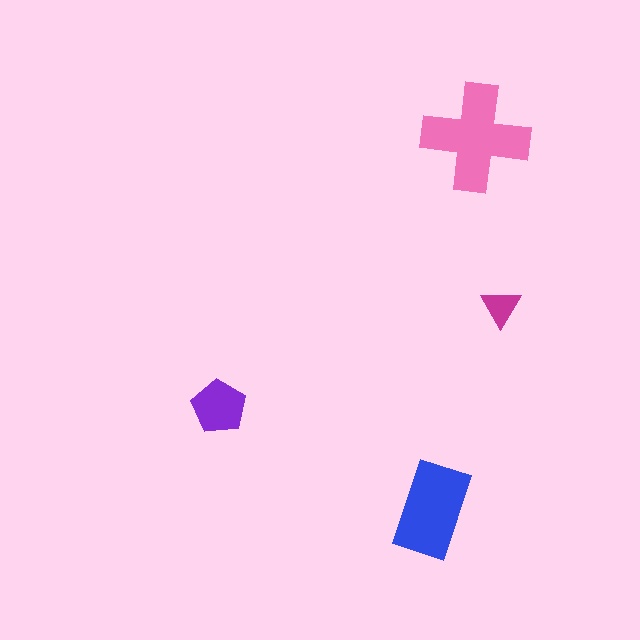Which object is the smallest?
The magenta triangle.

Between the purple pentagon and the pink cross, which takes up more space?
The pink cross.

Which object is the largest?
The pink cross.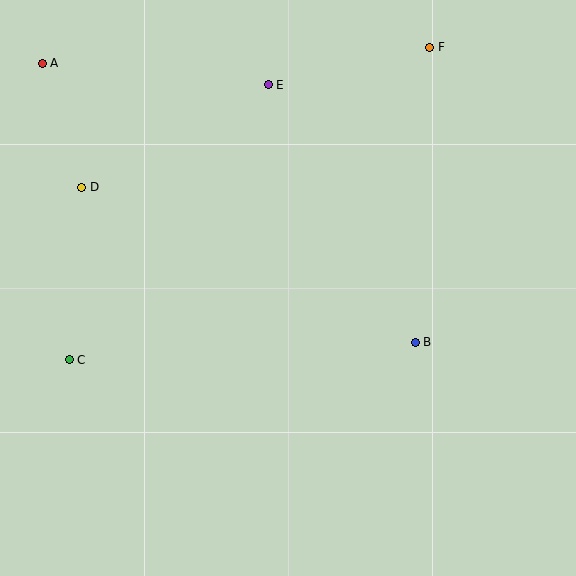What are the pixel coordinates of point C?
Point C is at (69, 360).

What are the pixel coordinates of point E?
Point E is at (268, 85).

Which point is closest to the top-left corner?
Point A is closest to the top-left corner.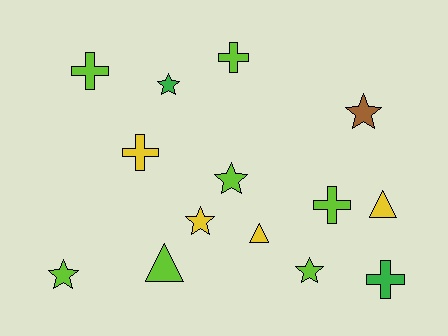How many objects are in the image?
There are 14 objects.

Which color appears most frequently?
Lime, with 7 objects.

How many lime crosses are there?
There are 3 lime crosses.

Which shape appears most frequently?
Star, with 6 objects.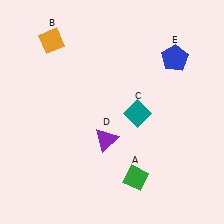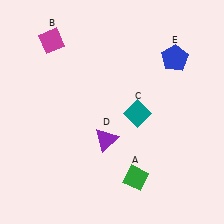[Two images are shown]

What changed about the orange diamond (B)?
In Image 1, B is orange. In Image 2, it changed to magenta.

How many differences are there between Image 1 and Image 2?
There is 1 difference between the two images.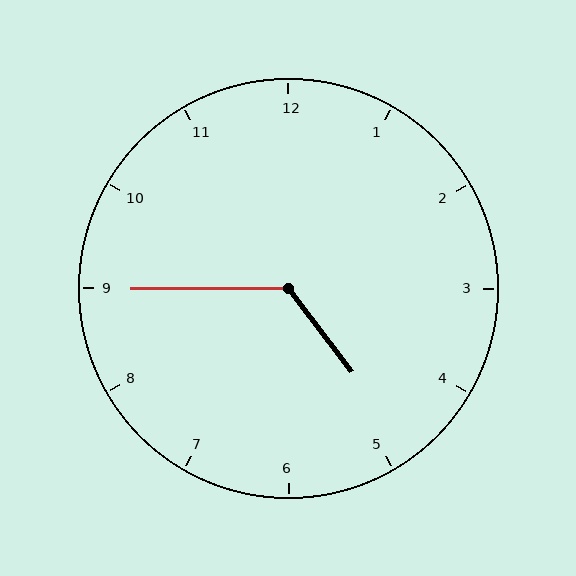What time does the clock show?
4:45.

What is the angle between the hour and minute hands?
Approximately 128 degrees.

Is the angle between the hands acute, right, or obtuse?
It is obtuse.